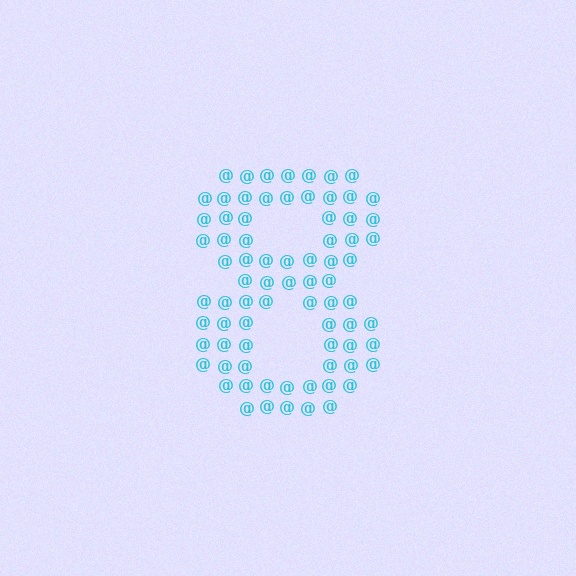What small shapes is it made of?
It is made of small at signs.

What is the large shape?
The large shape is the digit 8.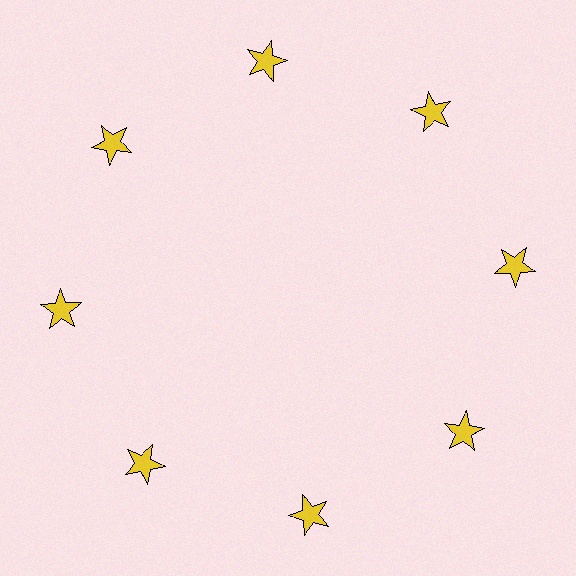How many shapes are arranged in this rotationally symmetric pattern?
There are 8 shapes, arranged in 8 groups of 1.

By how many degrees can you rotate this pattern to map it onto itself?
The pattern maps onto itself every 45 degrees of rotation.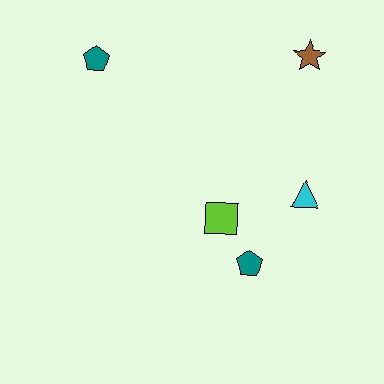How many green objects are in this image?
There are no green objects.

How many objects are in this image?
There are 5 objects.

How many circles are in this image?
There are no circles.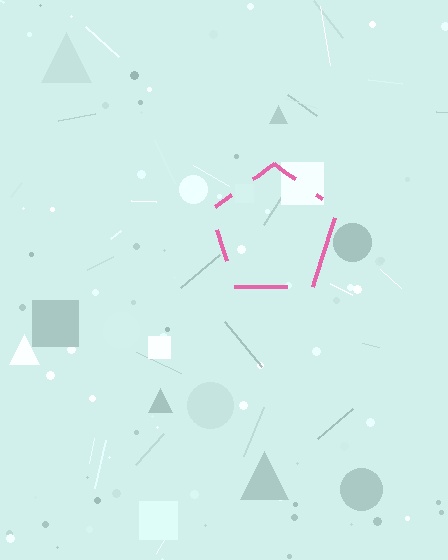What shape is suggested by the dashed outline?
The dashed outline suggests a pentagon.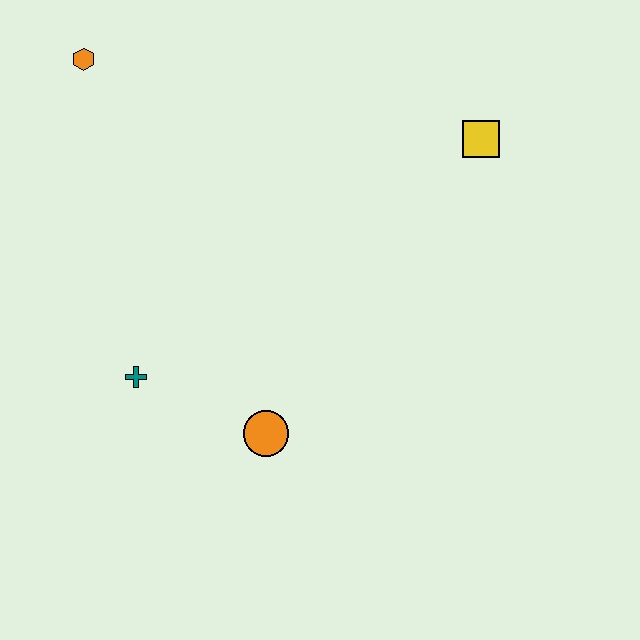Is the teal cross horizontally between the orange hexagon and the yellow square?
Yes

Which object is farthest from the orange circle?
The orange hexagon is farthest from the orange circle.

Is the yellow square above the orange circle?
Yes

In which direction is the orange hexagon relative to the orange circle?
The orange hexagon is above the orange circle.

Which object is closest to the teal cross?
The orange circle is closest to the teal cross.